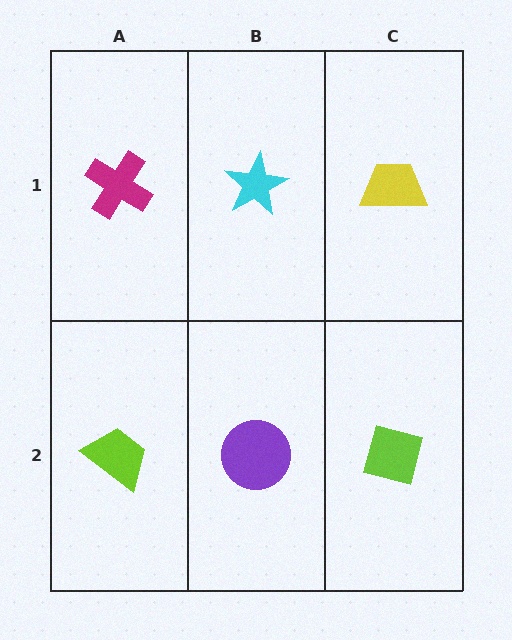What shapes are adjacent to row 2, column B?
A cyan star (row 1, column B), a lime trapezoid (row 2, column A), a lime square (row 2, column C).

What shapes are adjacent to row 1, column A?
A lime trapezoid (row 2, column A), a cyan star (row 1, column B).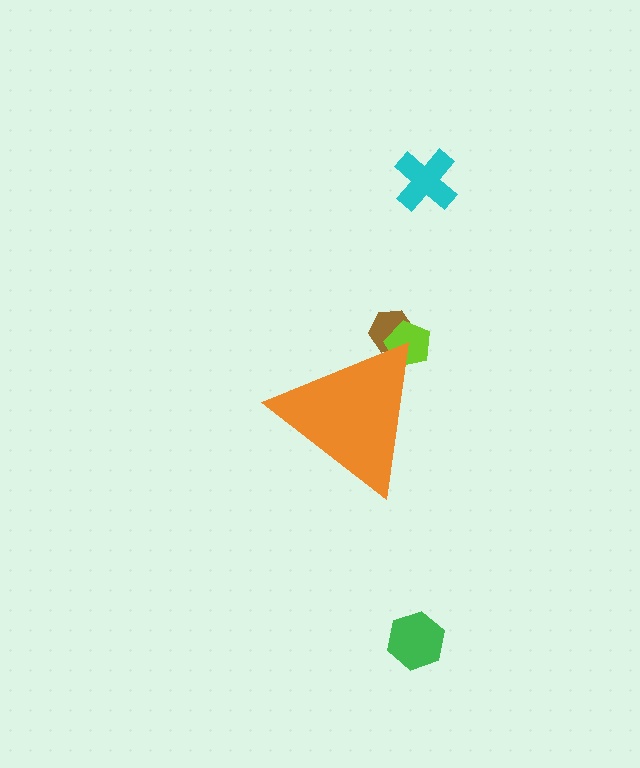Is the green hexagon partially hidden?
No, the green hexagon is fully visible.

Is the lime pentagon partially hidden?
Yes, the lime pentagon is partially hidden behind the orange triangle.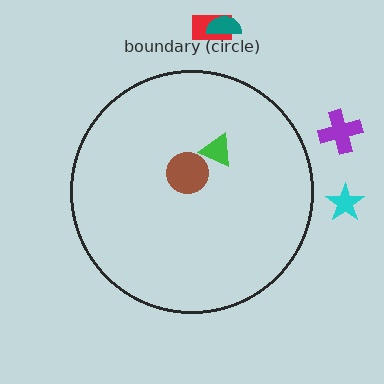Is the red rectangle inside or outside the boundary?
Outside.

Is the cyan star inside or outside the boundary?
Outside.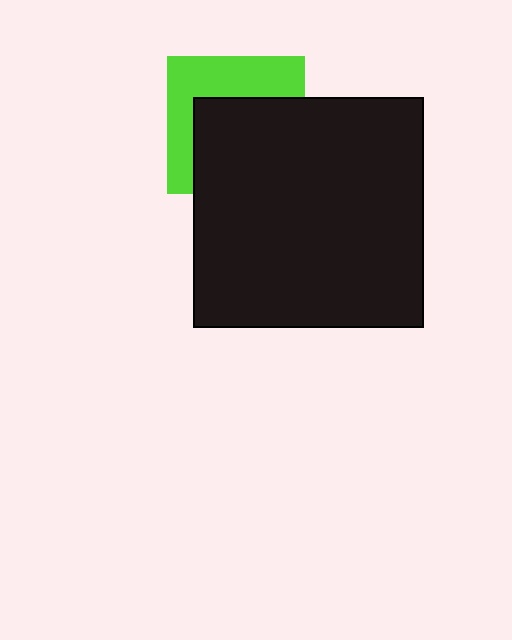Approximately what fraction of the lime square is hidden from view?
Roughly 56% of the lime square is hidden behind the black square.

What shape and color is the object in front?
The object in front is a black square.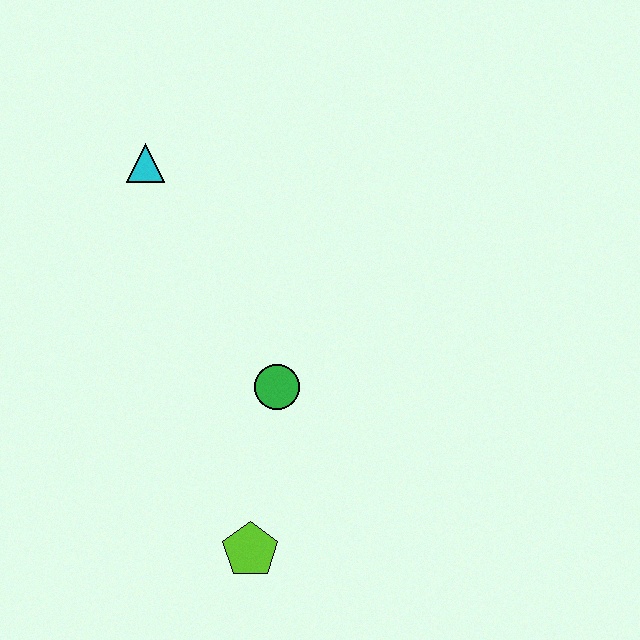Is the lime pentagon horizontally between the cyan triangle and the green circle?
Yes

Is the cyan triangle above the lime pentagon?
Yes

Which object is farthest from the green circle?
The cyan triangle is farthest from the green circle.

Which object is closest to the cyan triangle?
The green circle is closest to the cyan triangle.